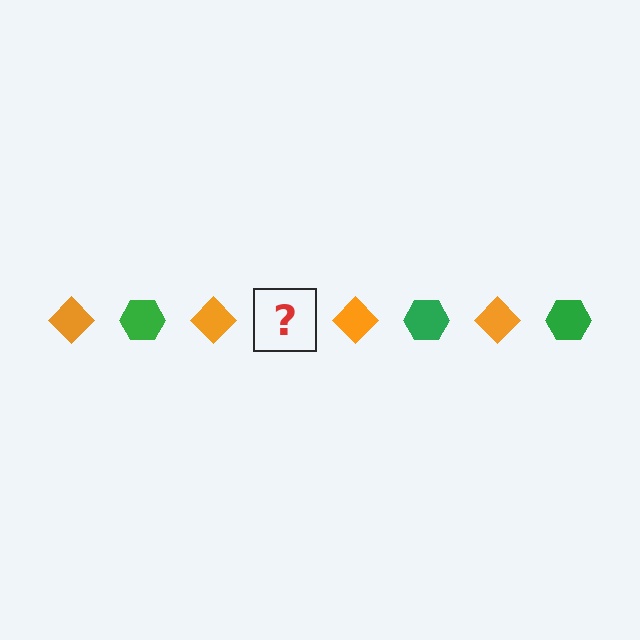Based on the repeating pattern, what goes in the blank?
The blank should be a green hexagon.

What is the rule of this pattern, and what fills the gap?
The rule is that the pattern alternates between orange diamond and green hexagon. The gap should be filled with a green hexagon.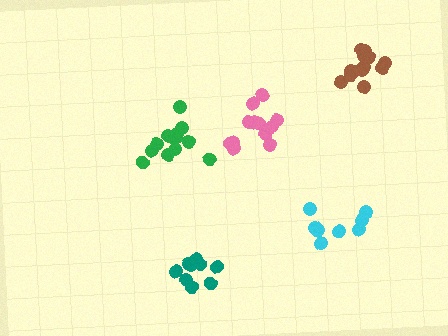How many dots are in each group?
Group 1: 12 dots, Group 2: 8 dots, Group 3: 13 dots, Group 4: 9 dots, Group 5: 13 dots (55 total).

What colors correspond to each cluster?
The clusters are colored: pink, cyan, green, teal, brown.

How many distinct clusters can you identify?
There are 5 distinct clusters.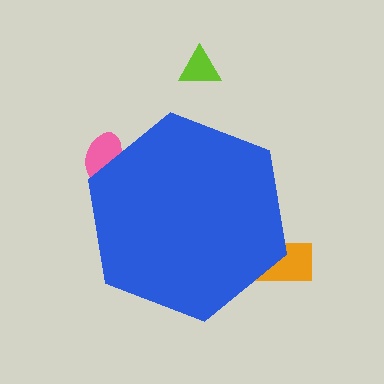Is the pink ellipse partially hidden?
Yes, the pink ellipse is partially hidden behind the blue hexagon.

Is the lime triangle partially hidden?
No, the lime triangle is fully visible.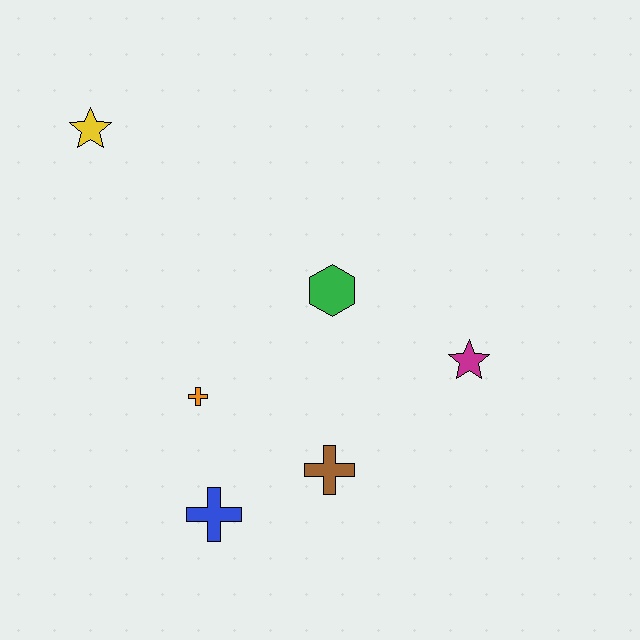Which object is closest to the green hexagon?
The magenta star is closest to the green hexagon.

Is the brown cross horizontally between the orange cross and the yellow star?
No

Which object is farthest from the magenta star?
The yellow star is farthest from the magenta star.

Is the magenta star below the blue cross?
No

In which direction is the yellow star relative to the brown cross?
The yellow star is above the brown cross.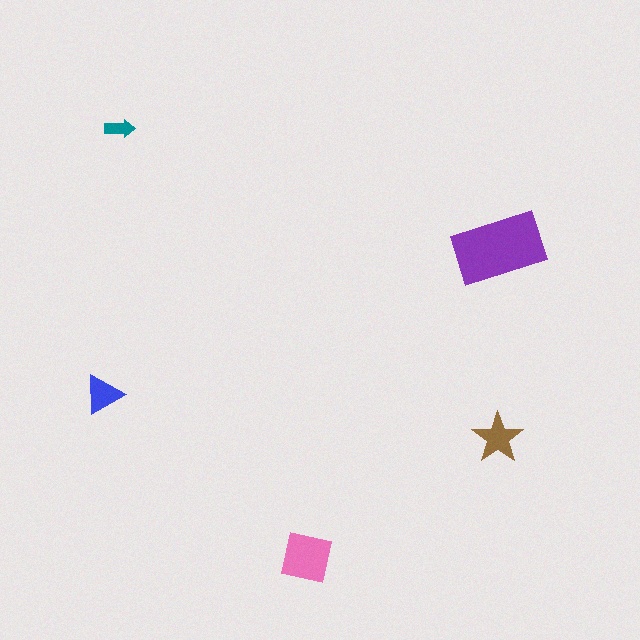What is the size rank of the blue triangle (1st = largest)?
4th.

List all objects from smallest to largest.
The teal arrow, the blue triangle, the brown star, the pink square, the purple rectangle.